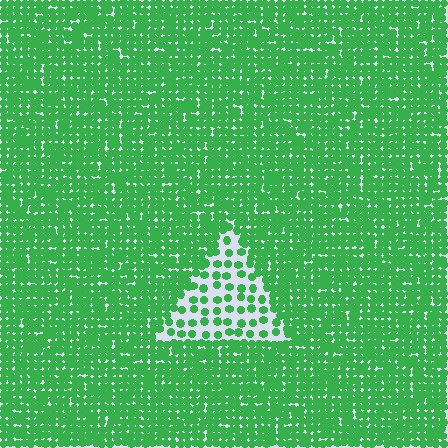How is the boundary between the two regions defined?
The boundary is defined by a change in element density (approximately 2.7x ratio). All elements are the same color, size, and shape.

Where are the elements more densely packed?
The elements are more densely packed outside the triangle boundary.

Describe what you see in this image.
The image contains small green elements arranged at two different densities. A triangle-shaped region is visible where the elements are less densely packed than the surrounding area.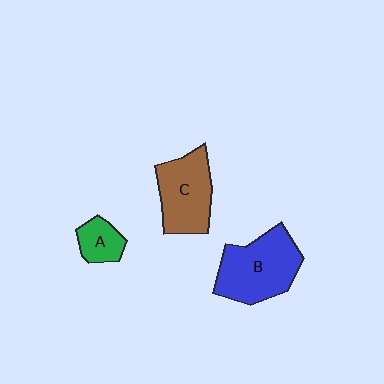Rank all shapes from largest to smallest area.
From largest to smallest: B (blue), C (brown), A (green).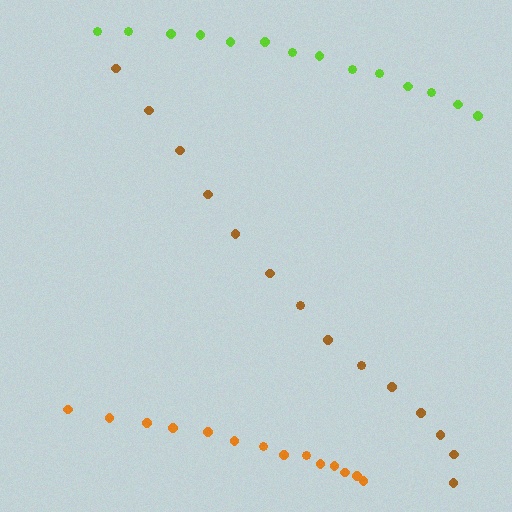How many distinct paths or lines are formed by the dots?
There are 3 distinct paths.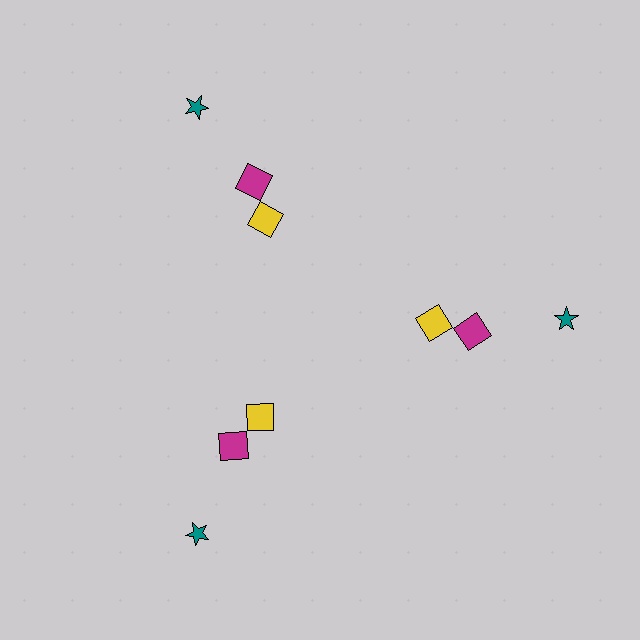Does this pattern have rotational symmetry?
Yes, this pattern has 3-fold rotational symmetry. It looks the same after rotating 120 degrees around the center.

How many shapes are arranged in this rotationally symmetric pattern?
There are 9 shapes, arranged in 3 groups of 3.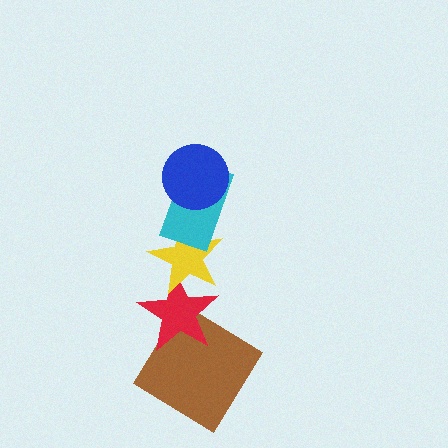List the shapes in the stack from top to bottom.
From top to bottom: the blue circle, the cyan rectangle, the yellow star, the red star, the brown diamond.